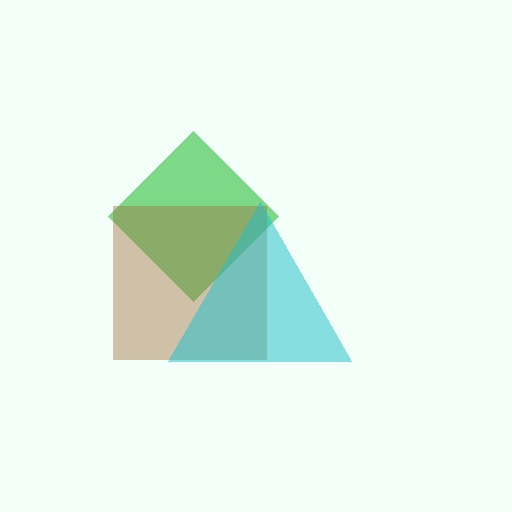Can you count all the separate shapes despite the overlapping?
Yes, there are 3 separate shapes.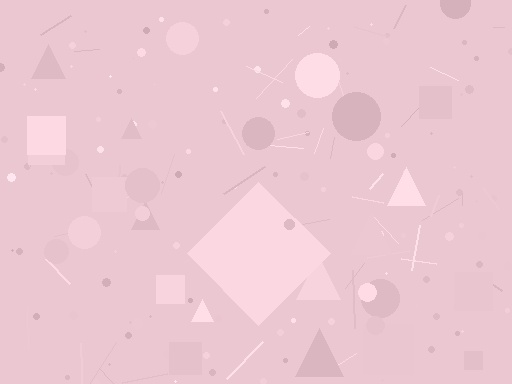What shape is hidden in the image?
A diamond is hidden in the image.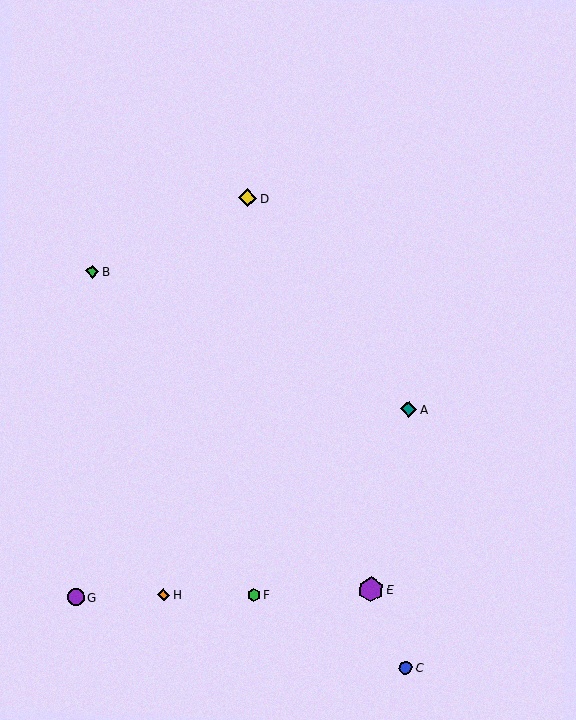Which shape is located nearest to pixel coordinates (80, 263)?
The green diamond (labeled B) at (93, 271) is nearest to that location.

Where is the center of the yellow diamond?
The center of the yellow diamond is at (248, 198).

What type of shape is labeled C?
Shape C is a blue circle.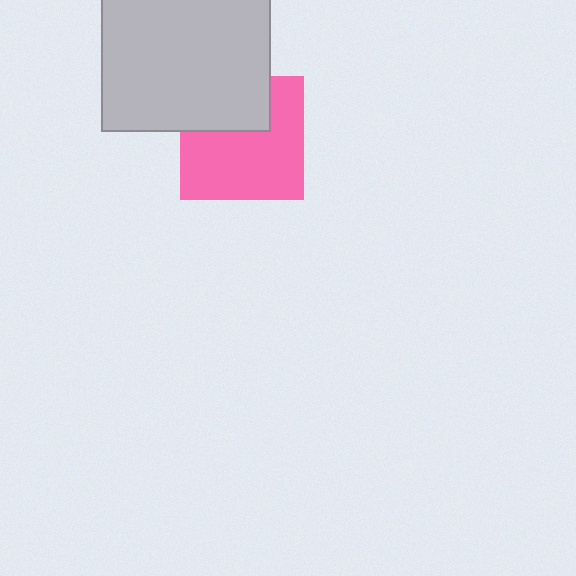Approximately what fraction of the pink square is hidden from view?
Roughly 34% of the pink square is hidden behind the light gray square.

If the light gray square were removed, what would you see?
You would see the complete pink square.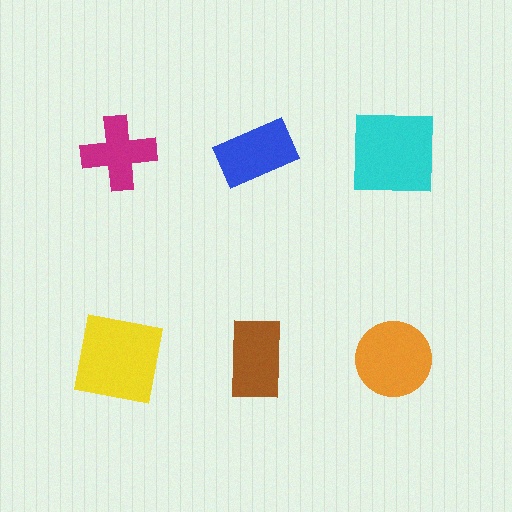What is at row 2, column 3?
An orange circle.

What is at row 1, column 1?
A magenta cross.